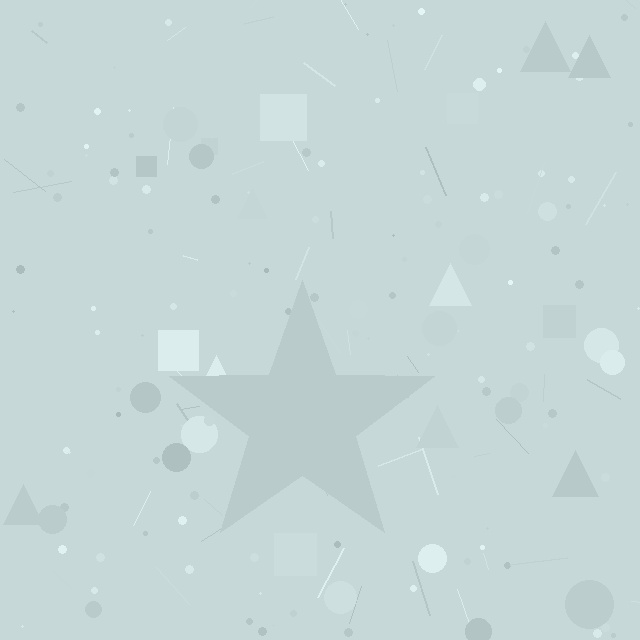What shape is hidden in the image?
A star is hidden in the image.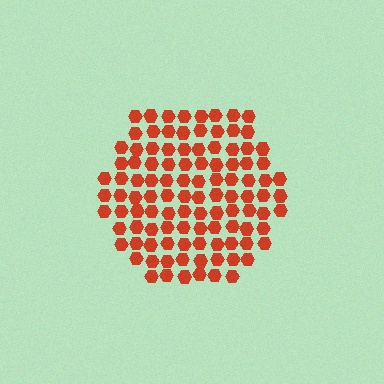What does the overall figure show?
The overall figure shows a hexagon.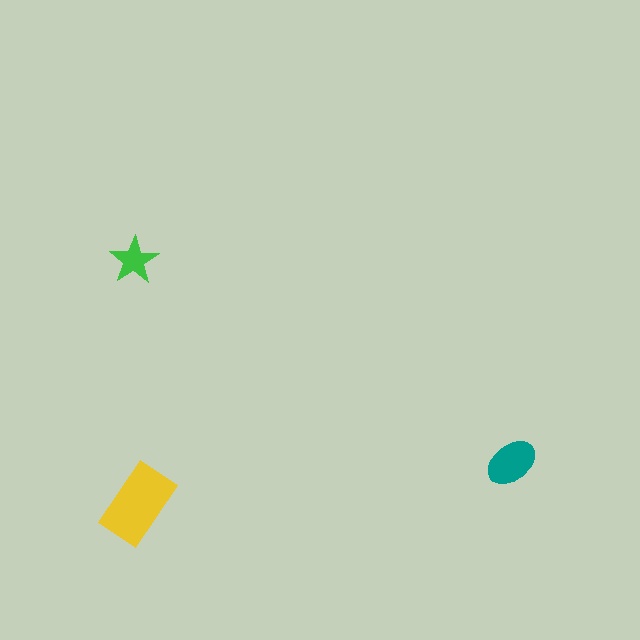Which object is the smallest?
The green star.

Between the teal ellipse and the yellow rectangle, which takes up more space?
The yellow rectangle.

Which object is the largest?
The yellow rectangle.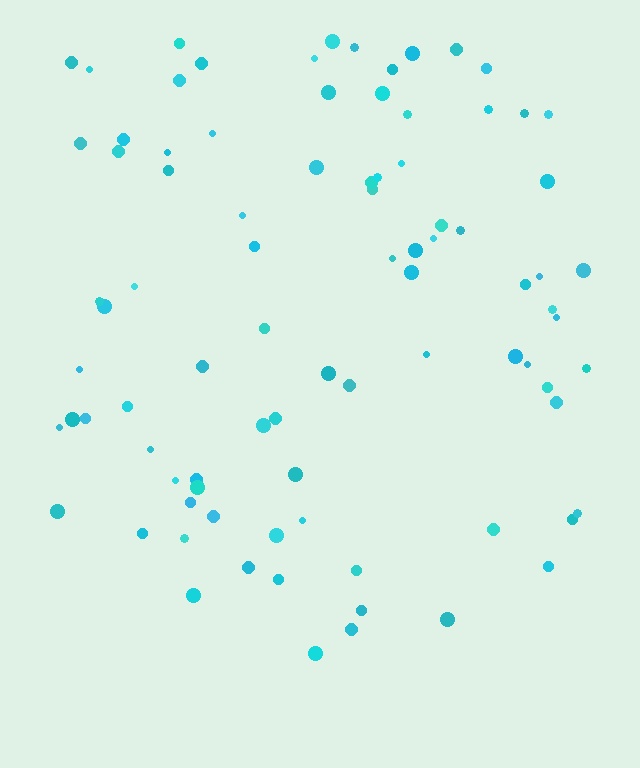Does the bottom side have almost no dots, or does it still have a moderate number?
Still a moderate number, just noticeably fewer than the top.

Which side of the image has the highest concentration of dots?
The top.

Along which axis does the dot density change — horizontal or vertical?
Vertical.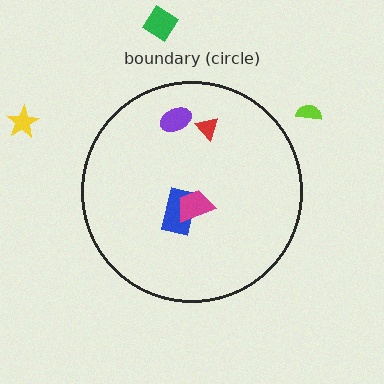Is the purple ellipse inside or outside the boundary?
Inside.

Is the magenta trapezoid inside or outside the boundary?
Inside.